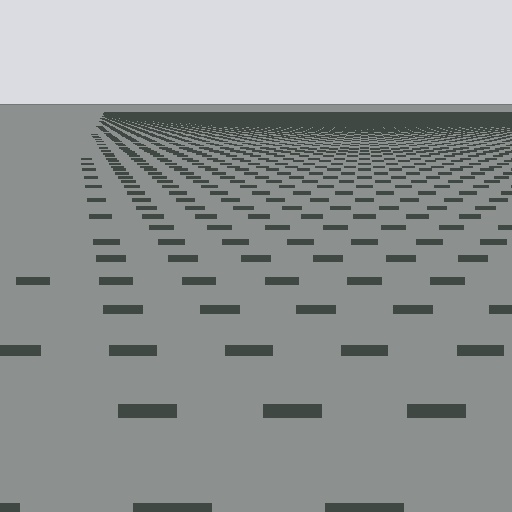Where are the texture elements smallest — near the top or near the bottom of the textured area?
Near the top.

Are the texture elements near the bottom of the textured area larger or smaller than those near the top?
Larger. Near the bottom, elements are closer to the viewer and appear at a bigger on-screen size.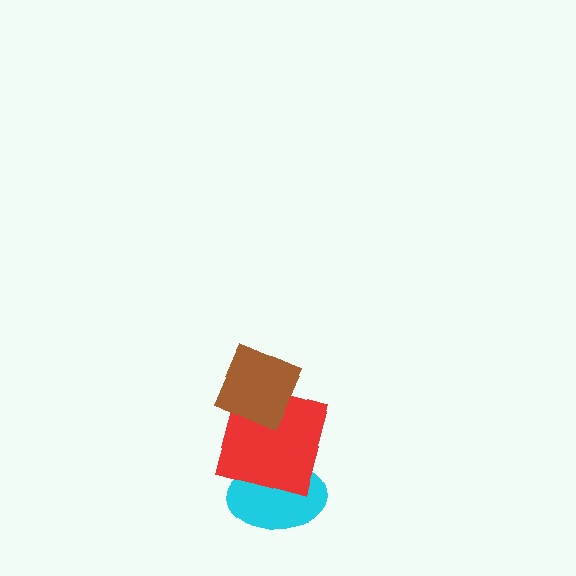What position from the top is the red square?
The red square is 2nd from the top.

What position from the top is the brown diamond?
The brown diamond is 1st from the top.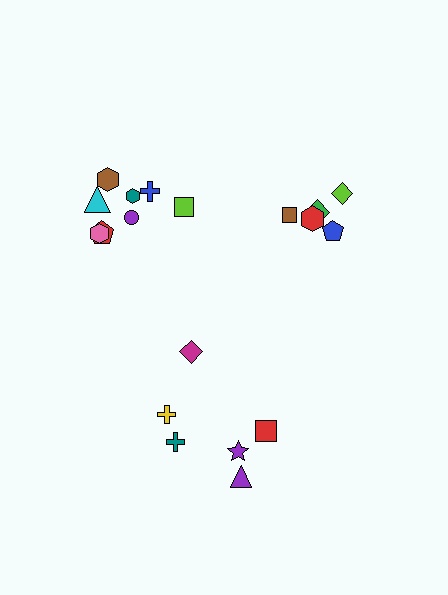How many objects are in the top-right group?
There are 5 objects.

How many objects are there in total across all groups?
There are 19 objects.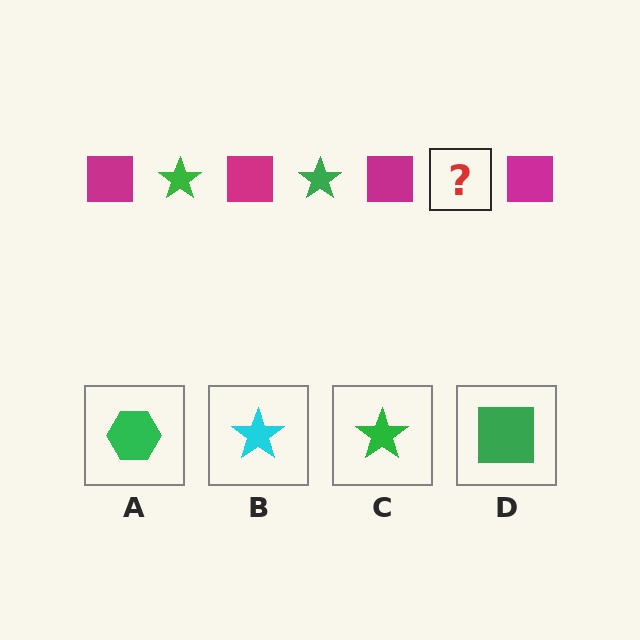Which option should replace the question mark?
Option C.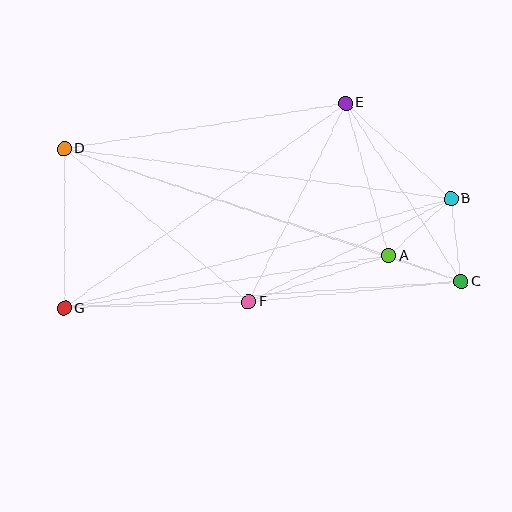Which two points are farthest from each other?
Points C and D are farthest from each other.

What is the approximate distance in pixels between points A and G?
The distance between A and G is approximately 329 pixels.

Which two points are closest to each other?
Points A and C are closest to each other.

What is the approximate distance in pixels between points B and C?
The distance between B and C is approximately 84 pixels.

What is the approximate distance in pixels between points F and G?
The distance between F and G is approximately 185 pixels.